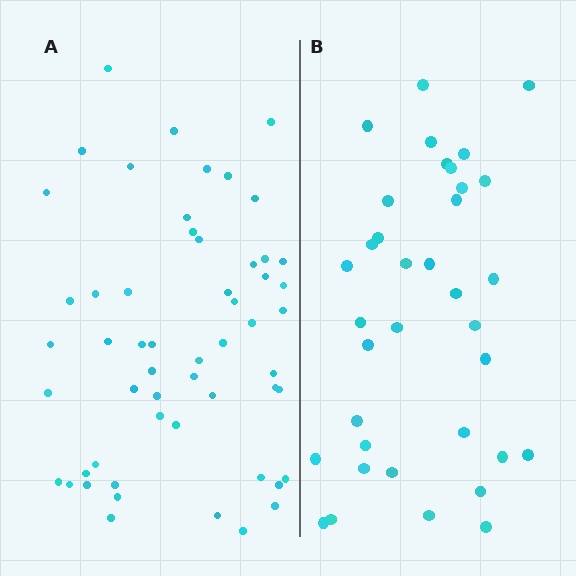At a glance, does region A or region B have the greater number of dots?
Region A (the left region) has more dots.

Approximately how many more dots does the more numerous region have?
Region A has approximately 20 more dots than region B.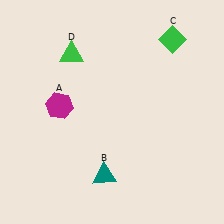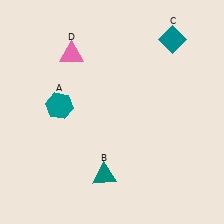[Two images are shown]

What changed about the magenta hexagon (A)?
In Image 1, A is magenta. In Image 2, it changed to teal.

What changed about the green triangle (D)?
In Image 1, D is green. In Image 2, it changed to pink.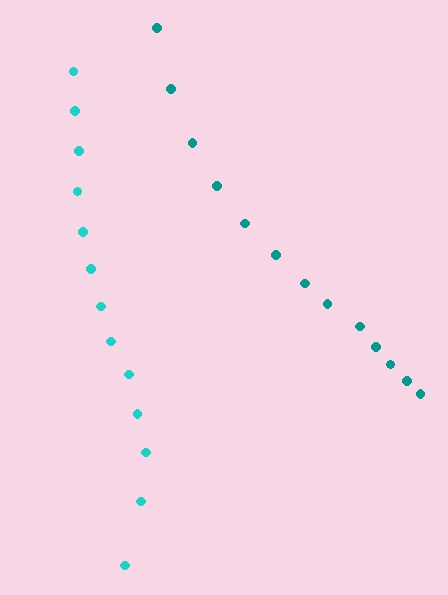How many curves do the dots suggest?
There are 2 distinct paths.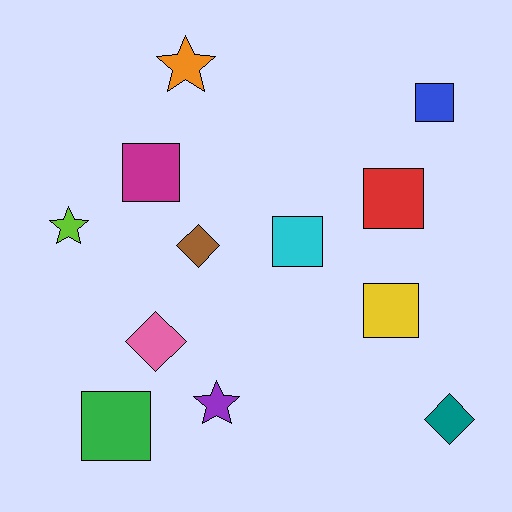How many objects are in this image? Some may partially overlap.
There are 12 objects.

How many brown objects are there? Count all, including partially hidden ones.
There is 1 brown object.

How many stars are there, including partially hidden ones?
There are 3 stars.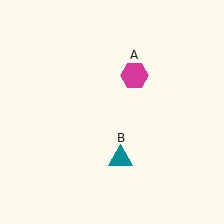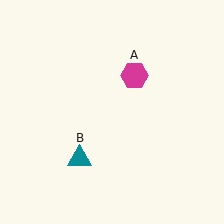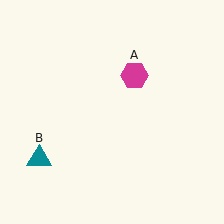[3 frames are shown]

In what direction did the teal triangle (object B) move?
The teal triangle (object B) moved left.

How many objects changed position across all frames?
1 object changed position: teal triangle (object B).